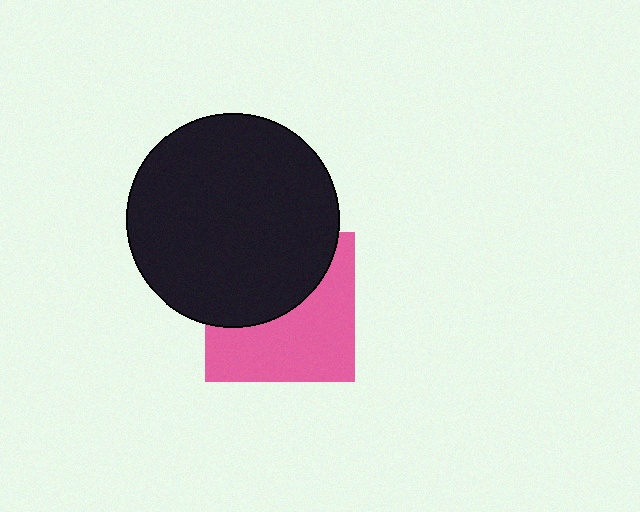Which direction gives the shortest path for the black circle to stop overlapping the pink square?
Moving up gives the shortest separation.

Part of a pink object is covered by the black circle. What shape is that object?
It is a square.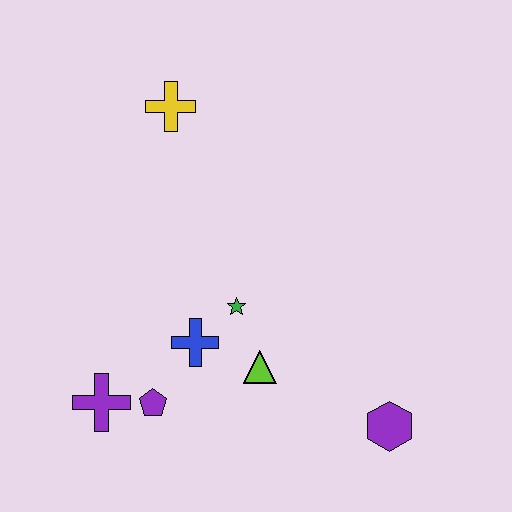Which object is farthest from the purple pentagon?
The yellow cross is farthest from the purple pentagon.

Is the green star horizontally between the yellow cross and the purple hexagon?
Yes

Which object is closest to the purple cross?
The purple pentagon is closest to the purple cross.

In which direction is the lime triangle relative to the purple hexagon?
The lime triangle is to the left of the purple hexagon.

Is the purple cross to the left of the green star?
Yes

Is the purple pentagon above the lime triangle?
No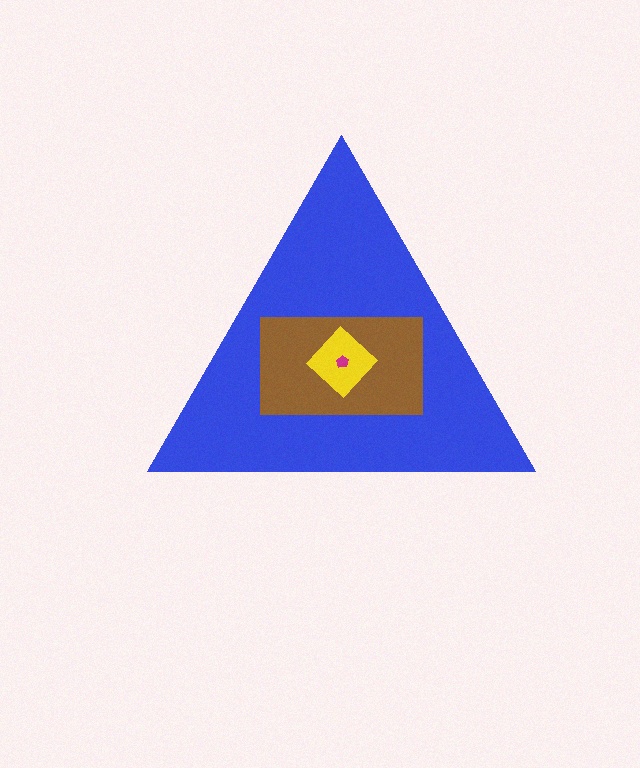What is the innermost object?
The magenta pentagon.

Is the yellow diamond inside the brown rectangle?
Yes.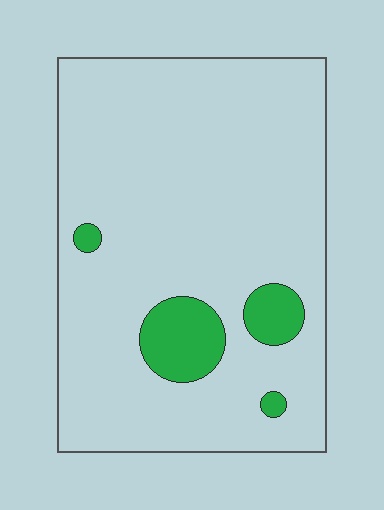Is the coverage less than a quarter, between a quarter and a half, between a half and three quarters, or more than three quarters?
Less than a quarter.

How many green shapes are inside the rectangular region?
4.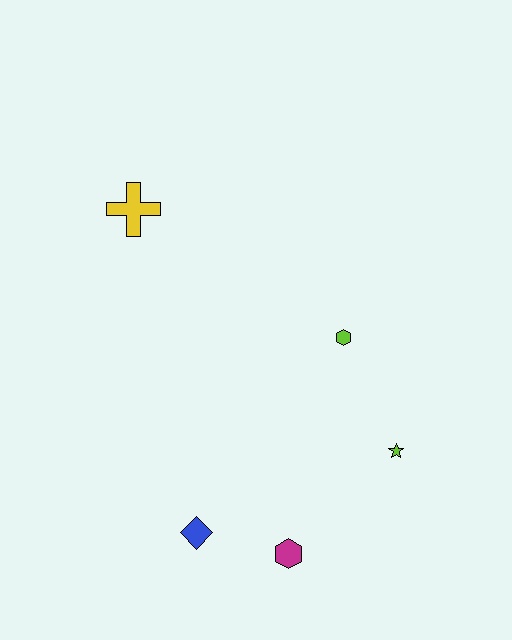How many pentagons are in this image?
There are no pentagons.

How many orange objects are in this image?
There are no orange objects.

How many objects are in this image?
There are 5 objects.